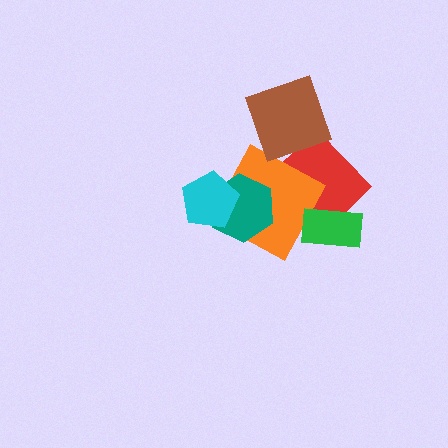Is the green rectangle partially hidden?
No, no other shape covers it.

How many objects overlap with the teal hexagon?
2 objects overlap with the teal hexagon.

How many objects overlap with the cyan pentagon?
2 objects overlap with the cyan pentagon.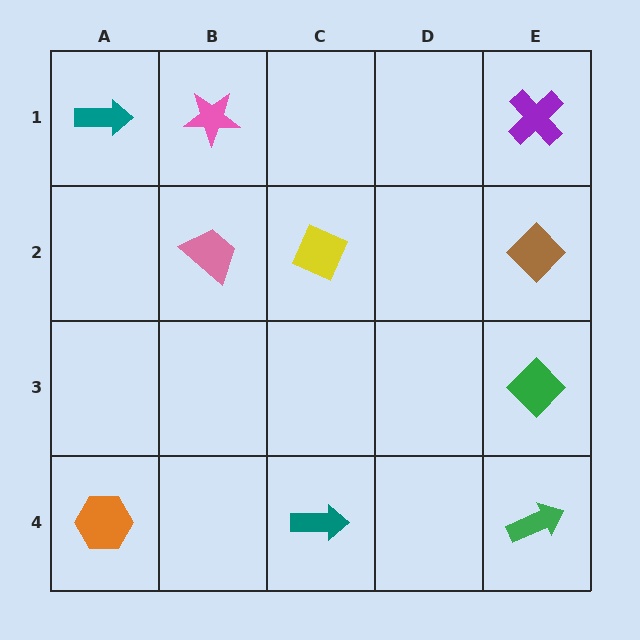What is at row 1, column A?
A teal arrow.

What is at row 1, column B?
A pink star.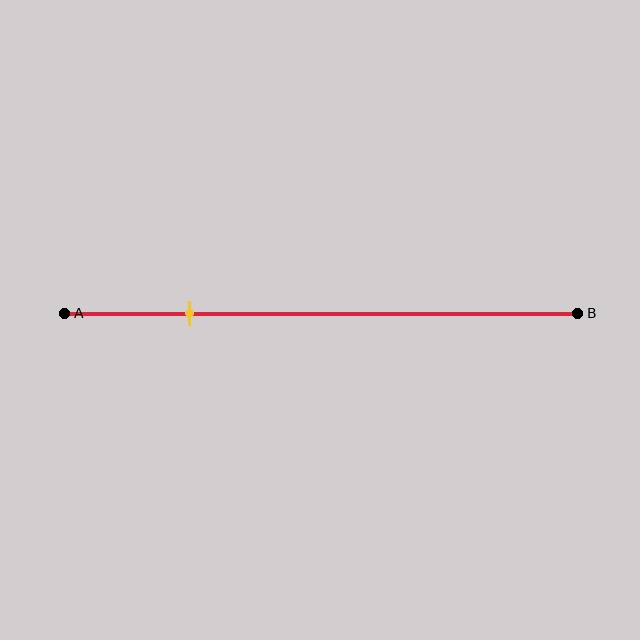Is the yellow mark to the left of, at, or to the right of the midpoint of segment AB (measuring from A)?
The yellow mark is to the left of the midpoint of segment AB.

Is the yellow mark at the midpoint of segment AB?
No, the mark is at about 25% from A, not at the 50% midpoint.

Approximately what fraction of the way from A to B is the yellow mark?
The yellow mark is approximately 25% of the way from A to B.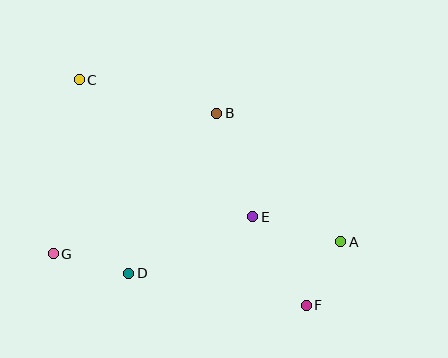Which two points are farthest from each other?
Points C and F are farthest from each other.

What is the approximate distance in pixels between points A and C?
The distance between A and C is approximately 308 pixels.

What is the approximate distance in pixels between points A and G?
The distance between A and G is approximately 288 pixels.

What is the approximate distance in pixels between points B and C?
The distance between B and C is approximately 141 pixels.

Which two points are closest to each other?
Points A and F are closest to each other.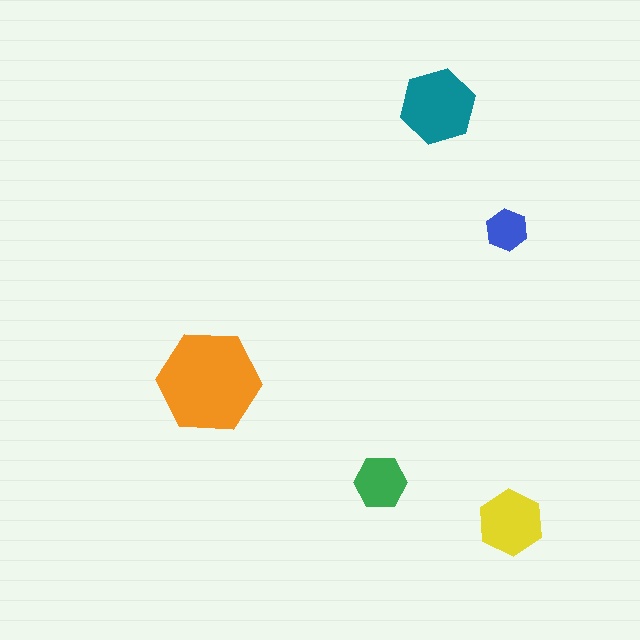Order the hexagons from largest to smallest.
the orange one, the teal one, the yellow one, the green one, the blue one.